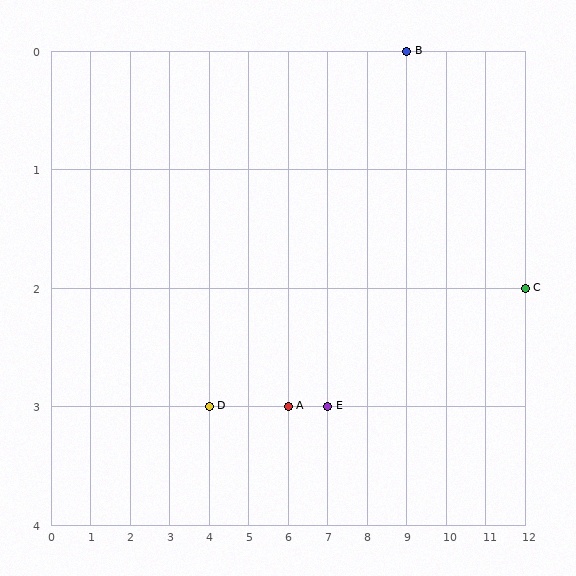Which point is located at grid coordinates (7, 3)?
Point E is at (7, 3).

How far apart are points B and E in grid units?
Points B and E are 2 columns and 3 rows apart (about 3.6 grid units diagonally).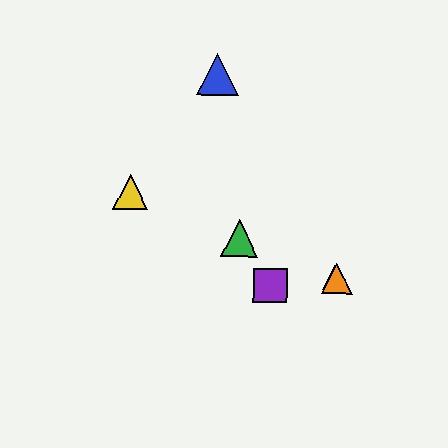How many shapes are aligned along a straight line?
4 shapes (the red triangle, the green triangle, the yellow triangle, the orange triangle) are aligned along a straight line.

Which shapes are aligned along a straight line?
The red triangle, the green triangle, the yellow triangle, the orange triangle are aligned along a straight line.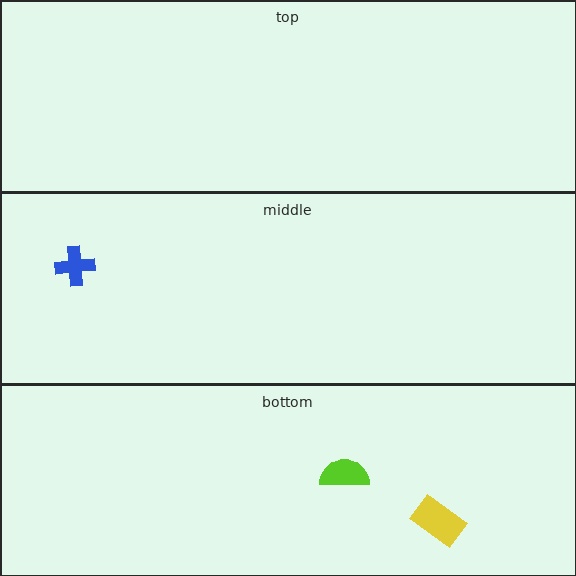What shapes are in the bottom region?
The lime semicircle, the yellow rectangle.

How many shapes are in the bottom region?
2.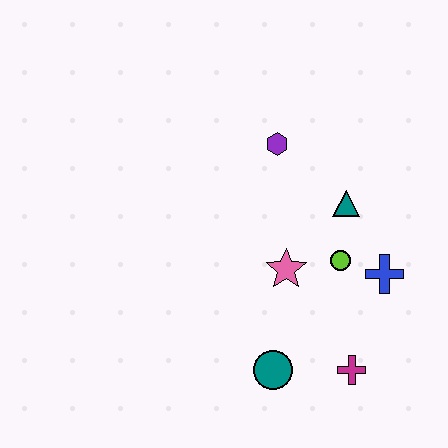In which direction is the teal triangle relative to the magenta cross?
The teal triangle is above the magenta cross.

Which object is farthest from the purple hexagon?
The magenta cross is farthest from the purple hexagon.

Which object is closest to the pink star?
The lime circle is closest to the pink star.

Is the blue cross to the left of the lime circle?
No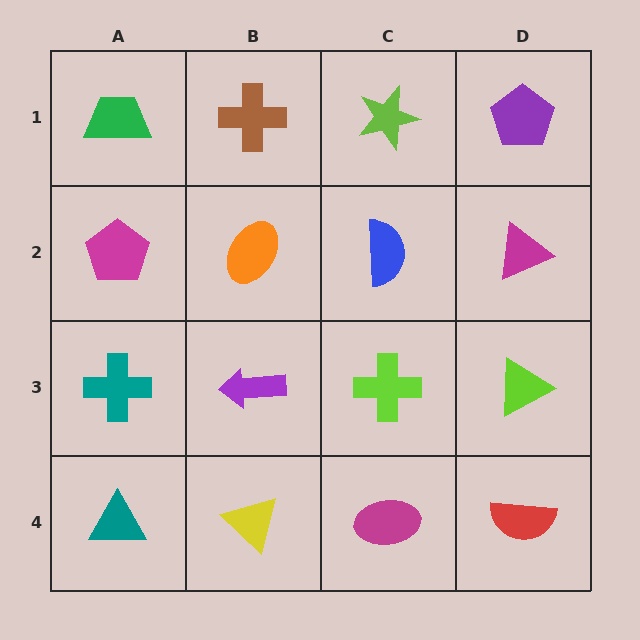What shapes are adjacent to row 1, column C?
A blue semicircle (row 2, column C), a brown cross (row 1, column B), a purple pentagon (row 1, column D).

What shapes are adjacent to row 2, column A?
A green trapezoid (row 1, column A), a teal cross (row 3, column A), an orange ellipse (row 2, column B).